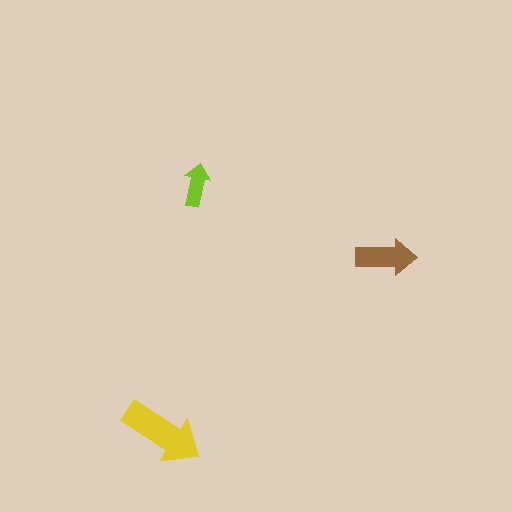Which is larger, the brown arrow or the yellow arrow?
The yellow one.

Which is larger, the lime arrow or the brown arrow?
The brown one.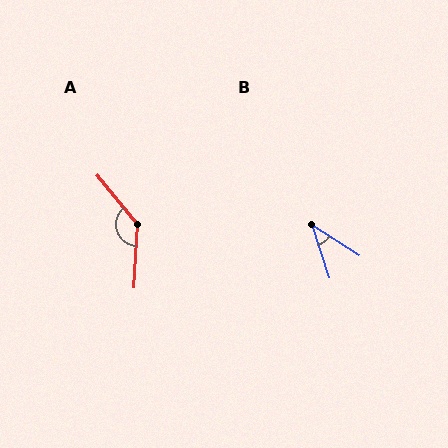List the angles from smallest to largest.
B (39°), A (137°).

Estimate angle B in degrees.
Approximately 39 degrees.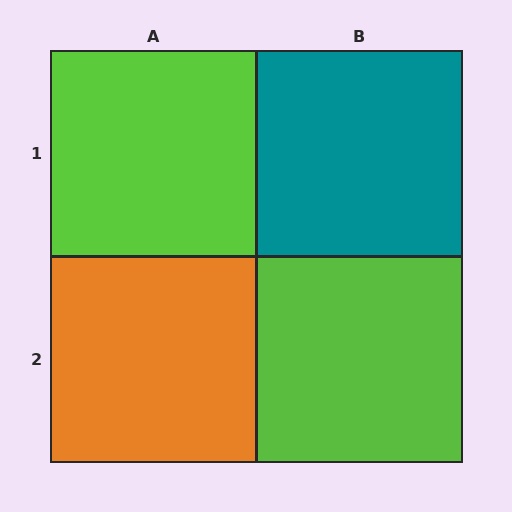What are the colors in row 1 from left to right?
Lime, teal.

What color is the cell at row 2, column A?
Orange.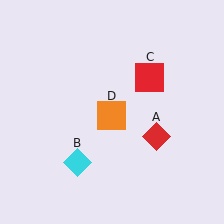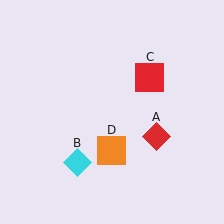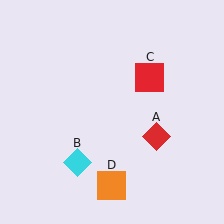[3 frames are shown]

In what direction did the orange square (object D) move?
The orange square (object D) moved down.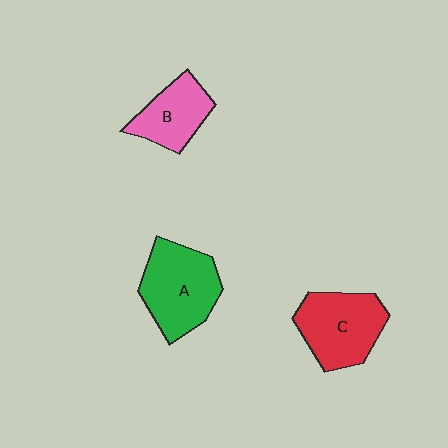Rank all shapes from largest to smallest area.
From largest to smallest: A (green), C (red), B (pink).